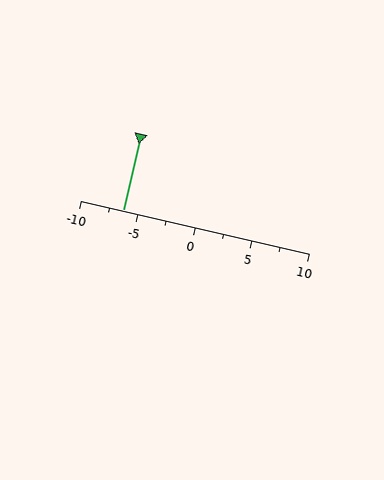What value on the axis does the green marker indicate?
The marker indicates approximately -6.2.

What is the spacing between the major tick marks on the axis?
The major ticks are spaced 5 apart.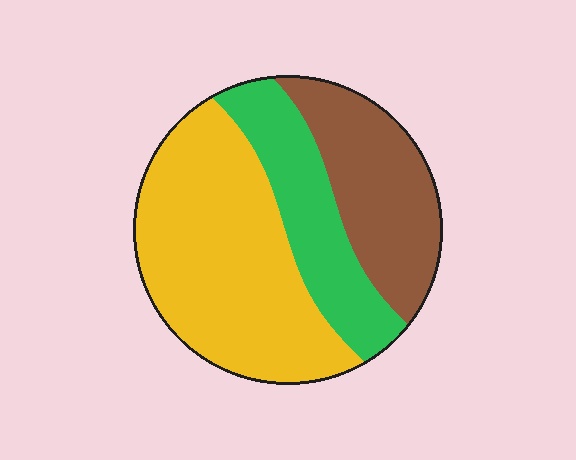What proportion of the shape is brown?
Brown takes up about one quarter (1/4) of the shape.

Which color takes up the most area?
Yellow, at roughly 50%.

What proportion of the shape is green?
Green covers around 25% of the shape.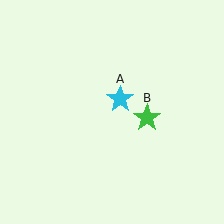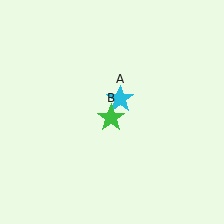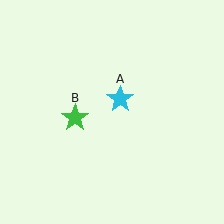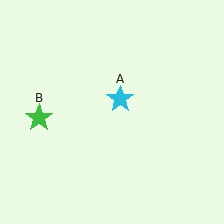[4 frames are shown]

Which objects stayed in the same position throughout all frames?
Cyan star (object A) remained stationary.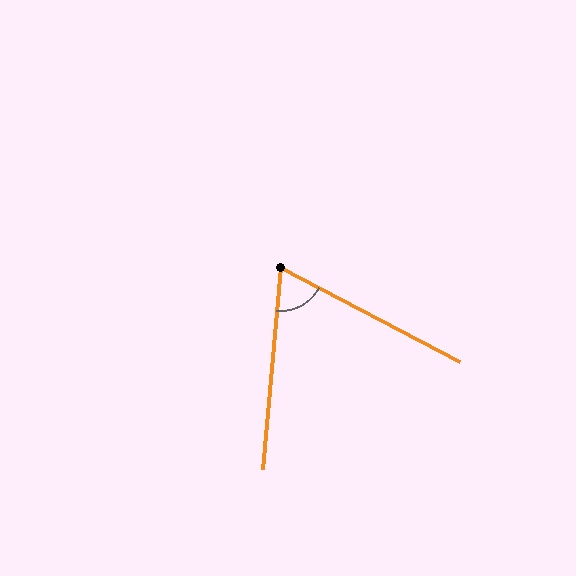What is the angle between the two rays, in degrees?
Approximately 67 degrees.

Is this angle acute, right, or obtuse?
It is acute.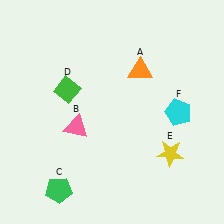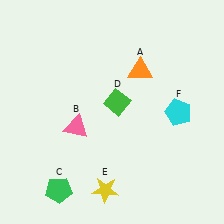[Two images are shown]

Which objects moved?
The objects that moved are: the green diamond (D), the yellow star (E).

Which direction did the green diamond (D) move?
The green diamond (D) moved right.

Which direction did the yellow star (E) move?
The yellow star (E) moved left.